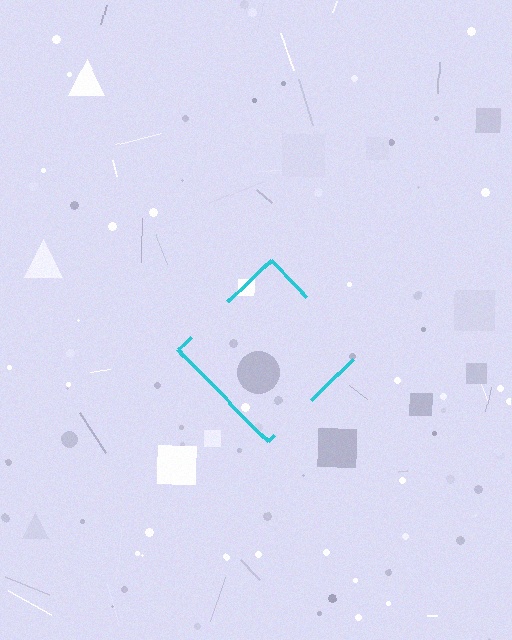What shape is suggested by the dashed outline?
The dashed outline suggests a diamond.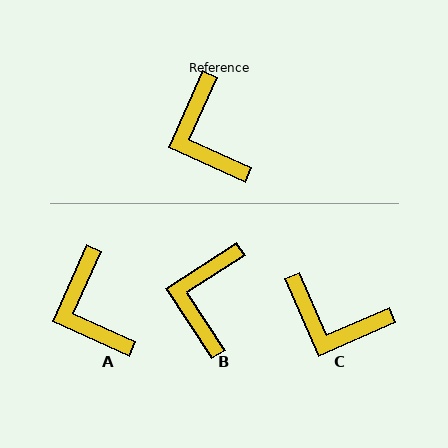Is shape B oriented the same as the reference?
No, it is off by about 33 degrees.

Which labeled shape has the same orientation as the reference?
A.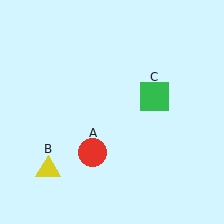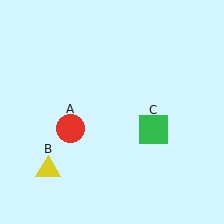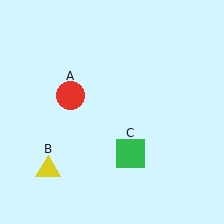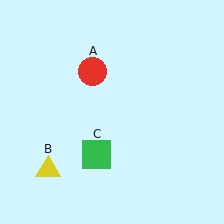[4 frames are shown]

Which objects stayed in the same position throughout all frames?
Yellow triangle (object B) remained stationary.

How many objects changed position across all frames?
2 objects changed position: red circle (object A), green square (object C).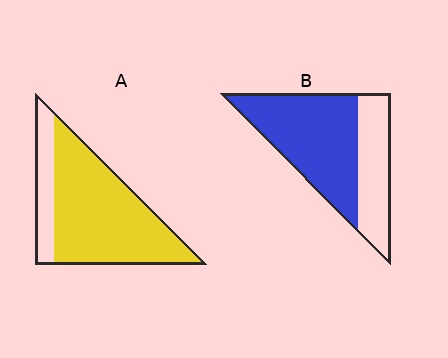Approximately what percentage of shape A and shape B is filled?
A is approximately 80% and B is approximately 65%.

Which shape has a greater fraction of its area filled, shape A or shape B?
Shape A.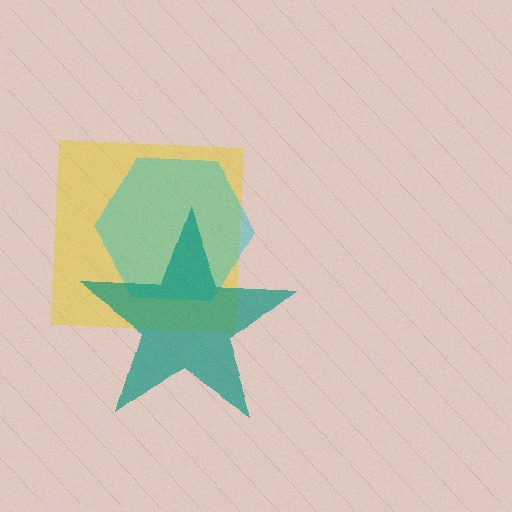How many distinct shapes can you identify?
There are 3 distinct shapes: a yellow square, a cyan hexagon, a teal star.